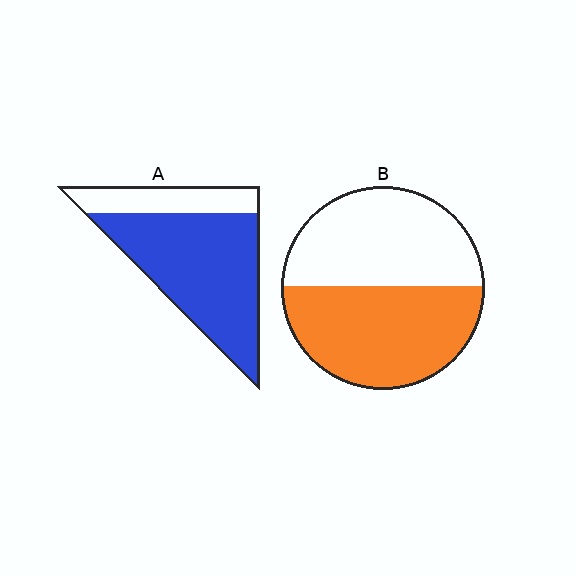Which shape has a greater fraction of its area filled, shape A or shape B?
Shape A.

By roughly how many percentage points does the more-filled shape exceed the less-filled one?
By roughly 25 percentage points (A over B).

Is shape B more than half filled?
Roughly half.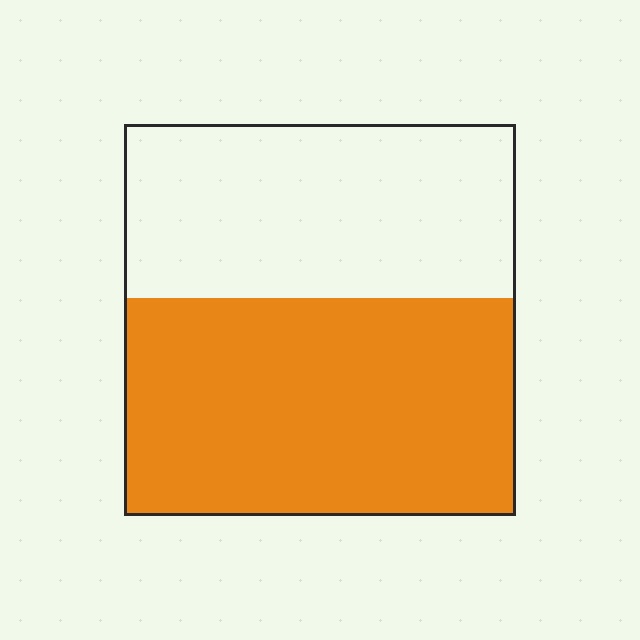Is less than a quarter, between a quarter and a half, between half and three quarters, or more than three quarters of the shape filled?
Between half and three quarters.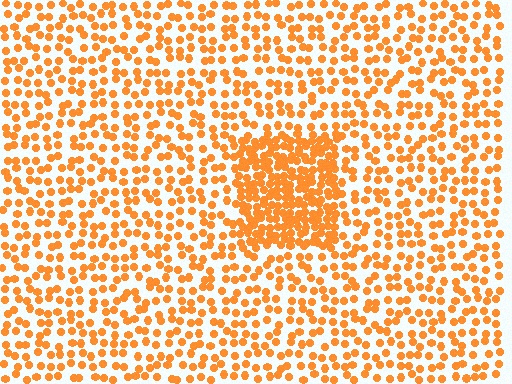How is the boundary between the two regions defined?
The boundary is defined by a change in element density (approximately 2.3x ratio). All elements are the same color, size, and shape.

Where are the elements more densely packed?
The elements are more densely packed inside the rectangle boundary.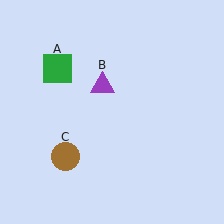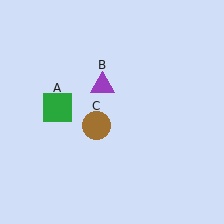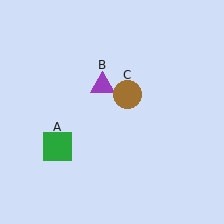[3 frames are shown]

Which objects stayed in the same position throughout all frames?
Purple triangle (object B) remained stationary.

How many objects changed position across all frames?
2 objects changed position: green square (object A), brown circle (object C).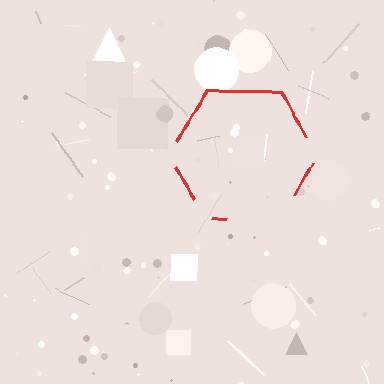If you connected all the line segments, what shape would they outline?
They would outline a hexagon.